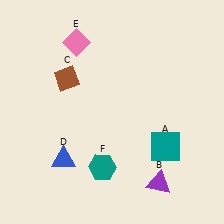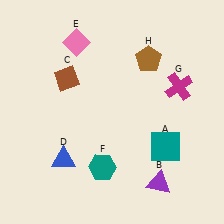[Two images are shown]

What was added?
A magenta cross (G), a brown pentagon (H) were added in Image 2.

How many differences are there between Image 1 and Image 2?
There are 2 differences between the two images.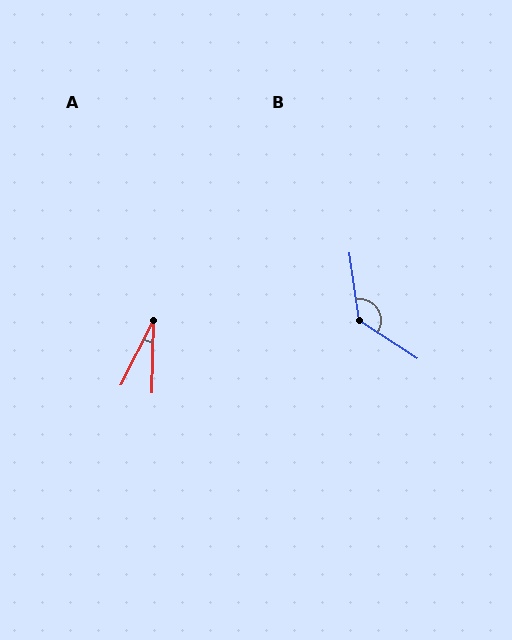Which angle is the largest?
B, at approximately 131 degrees.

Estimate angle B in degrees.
Approximately 131 degrees.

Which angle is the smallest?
A, at approximately 25 degrees.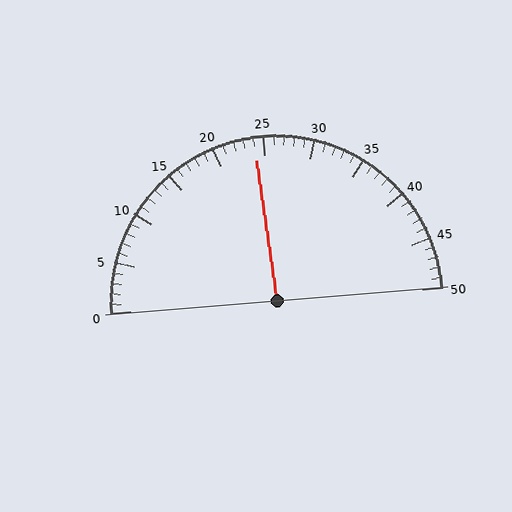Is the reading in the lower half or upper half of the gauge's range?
The reading is in the lower half of the range (0 to 50).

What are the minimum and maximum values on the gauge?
The gauge ranges from 0 to 50.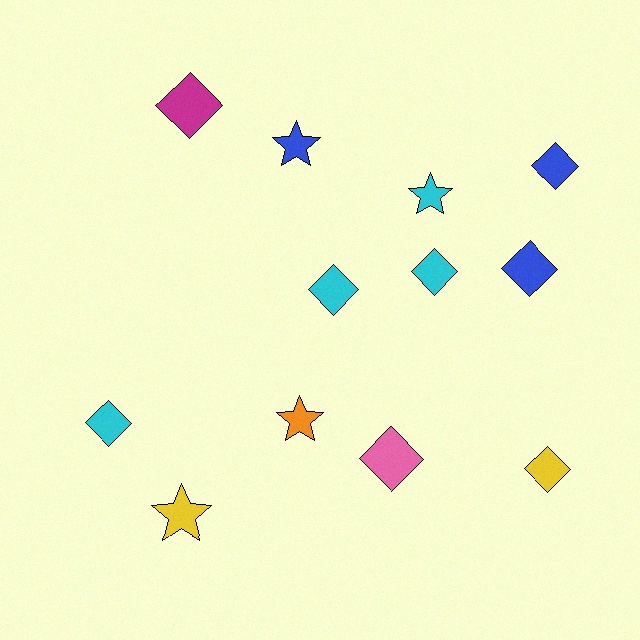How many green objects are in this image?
There are no green objects.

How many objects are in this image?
There are 12 objects.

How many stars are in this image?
There are 4 stars.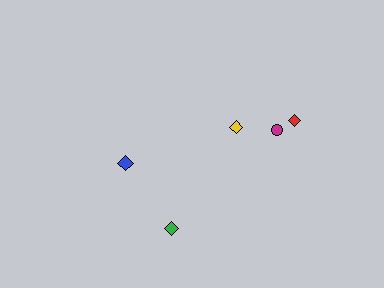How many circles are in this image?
There is 1 circle.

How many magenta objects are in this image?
There is 1 magenta object.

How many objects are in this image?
There are 5 objects.